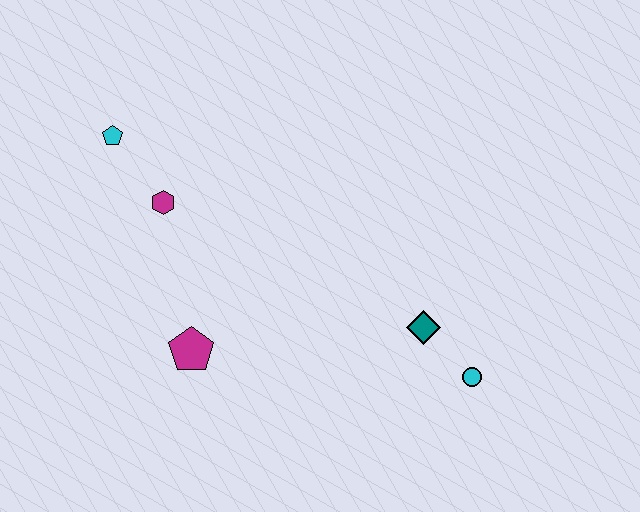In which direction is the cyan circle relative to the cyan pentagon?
The cyan circle is to the right of the cyan pentagon.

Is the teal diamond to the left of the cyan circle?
Yes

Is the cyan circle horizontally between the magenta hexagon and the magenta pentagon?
No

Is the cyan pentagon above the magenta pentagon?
Yes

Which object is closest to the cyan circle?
The teal diamond is closest to the cyan circle.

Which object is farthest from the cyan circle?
The cyan pentagon is farthest from the cyan circle.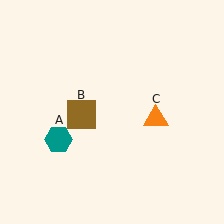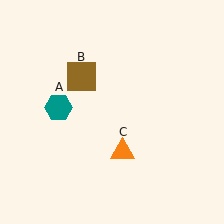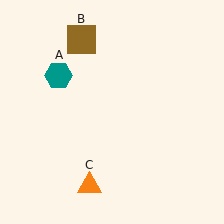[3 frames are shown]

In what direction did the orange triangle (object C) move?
The orange triangle (object C) moved down and to the left.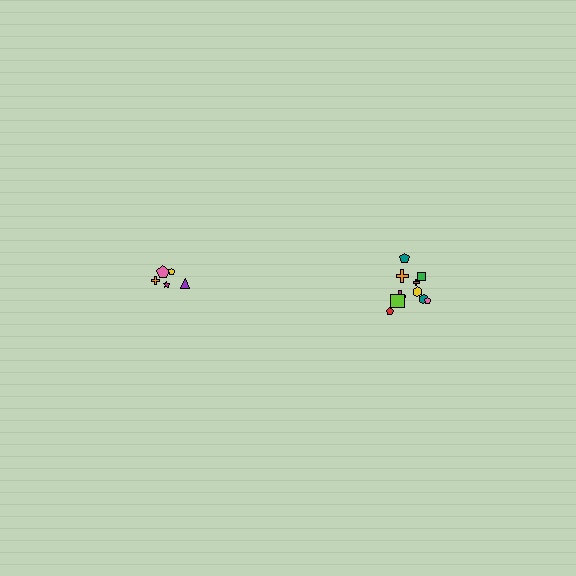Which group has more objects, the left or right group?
The right group.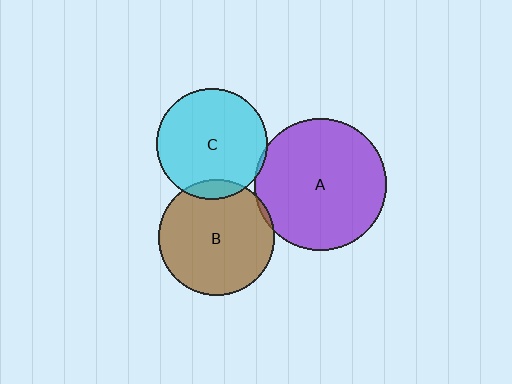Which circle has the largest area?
Circle A (purple).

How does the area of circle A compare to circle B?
Approximately 1.3 times.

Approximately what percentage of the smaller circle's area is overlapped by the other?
Approximately 10%.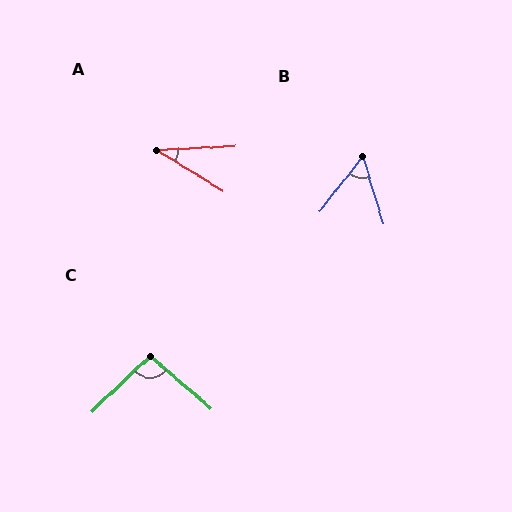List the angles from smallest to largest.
A (34°), B (54°), C (96°).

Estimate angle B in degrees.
Approximately 54 degrees.